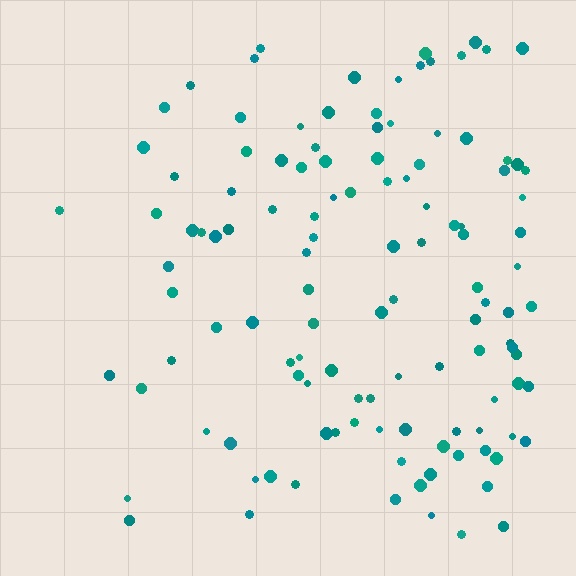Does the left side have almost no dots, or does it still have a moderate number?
Still a moderate number, just noticeably fewer than the right.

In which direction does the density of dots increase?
From left to right, with the right side densest.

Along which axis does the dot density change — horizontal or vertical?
Horizontal.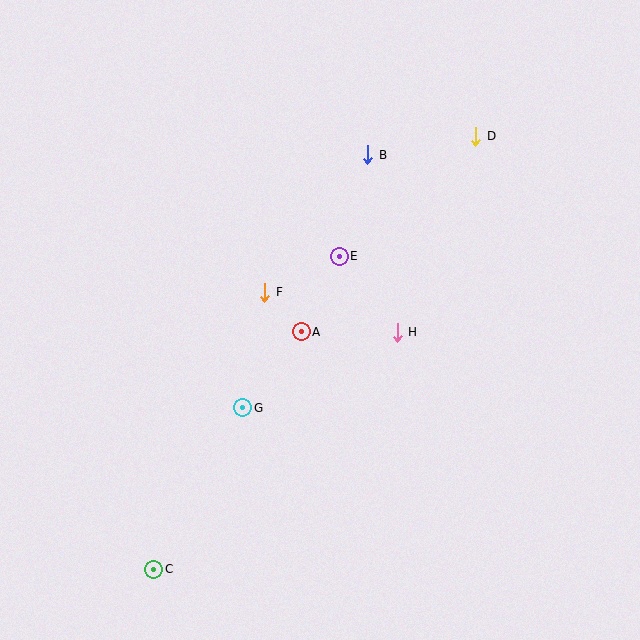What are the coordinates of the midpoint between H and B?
The midpoint between H and B is at (383, 244).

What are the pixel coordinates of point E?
Point E is at (339, 256).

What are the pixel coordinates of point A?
Point A is at (301, 332).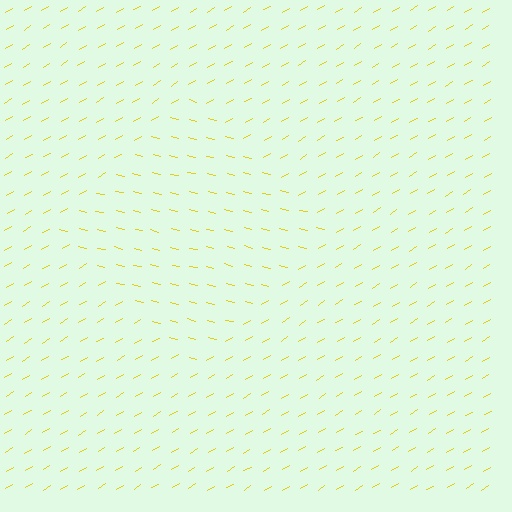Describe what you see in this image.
The image is filled with small yellow line segments. A diamond region in the image has lines oriented differently from the surrounding lines, creating a visible texture boundary.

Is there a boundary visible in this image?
Yes, there is a texture boundary formed by a change in line orientation.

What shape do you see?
I see a diamond.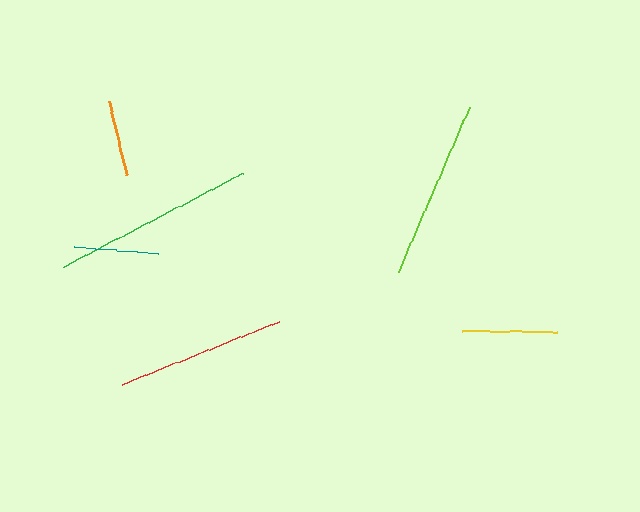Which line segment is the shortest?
The orange line is the shortest at approximately 76 pixels.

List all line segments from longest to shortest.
From longest to shortest: green, lime, red, yellow, teal, orange.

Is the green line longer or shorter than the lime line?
The green line is longer than the lime line.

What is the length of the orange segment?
The orange segment is approximately 76 pixels long.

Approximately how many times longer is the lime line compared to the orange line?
The lime line is approximately 2.4 times the length of the orange line.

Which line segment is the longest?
The green line is the longest at approximately 201 pixels.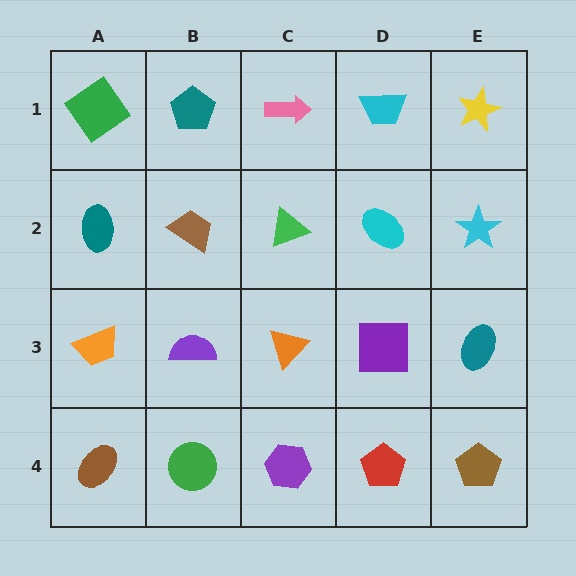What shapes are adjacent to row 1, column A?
A teal ellipse (row 2, column A), a teal pentagon (row 1, column B).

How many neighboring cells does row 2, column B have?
4.